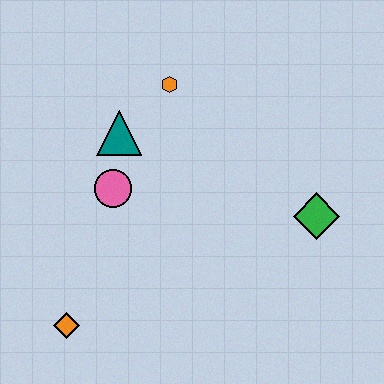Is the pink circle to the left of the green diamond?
Yes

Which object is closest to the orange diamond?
The pink circle is closest to the orange diamond.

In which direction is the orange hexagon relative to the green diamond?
The orange hexagon is to the left of the green diamond.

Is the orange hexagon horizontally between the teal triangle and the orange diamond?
No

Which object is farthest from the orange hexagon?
The orange diamond is farthest from the orange hexagon.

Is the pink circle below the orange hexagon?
Yes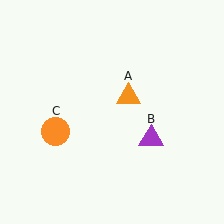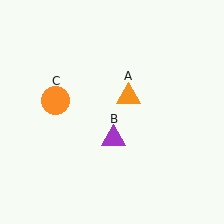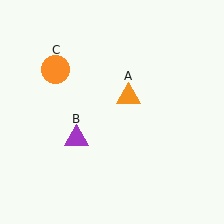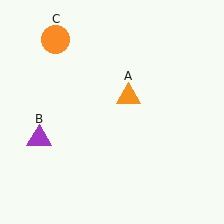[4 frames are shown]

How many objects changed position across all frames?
2 objects changed position: purple triangle (object B), orange circle (object C).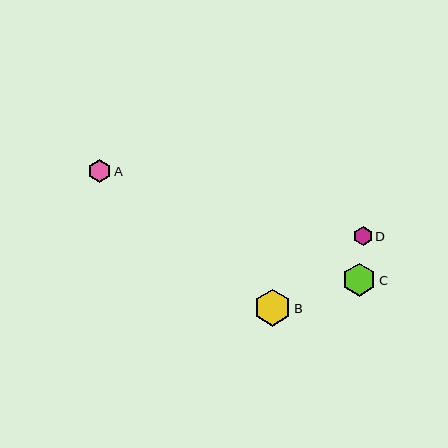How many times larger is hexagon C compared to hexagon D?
Hexagon C is approximately 1.8 times the size of hexagon D.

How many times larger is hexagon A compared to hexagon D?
Hexagon A is approximately 1.2 times the size of hexagon D.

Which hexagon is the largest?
Hexagon B is the largest with a size of approximately 37 pixels.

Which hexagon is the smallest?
Hexagon D is the smallest with a size of approximately 19 pixels.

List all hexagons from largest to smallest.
From largest to smallest: B, C, A, D.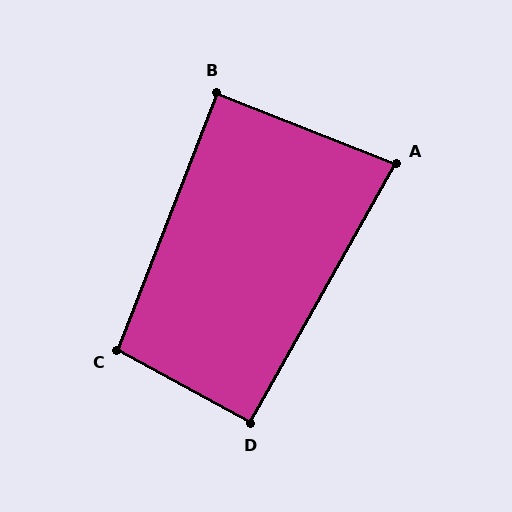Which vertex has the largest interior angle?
C, at approximately 98 degrees.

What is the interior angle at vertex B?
Approximately 90 degrees (approximately right).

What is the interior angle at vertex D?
Approximately 90 degrees (approximately right).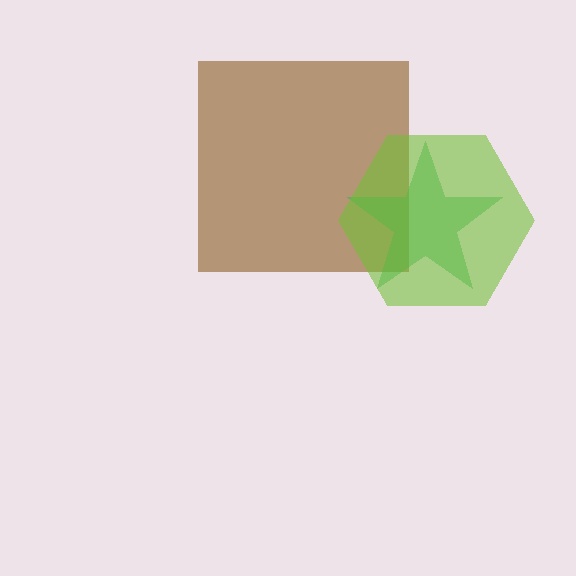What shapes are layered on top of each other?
The layered shapes are: a brown square, a green star, a lime hexagon.